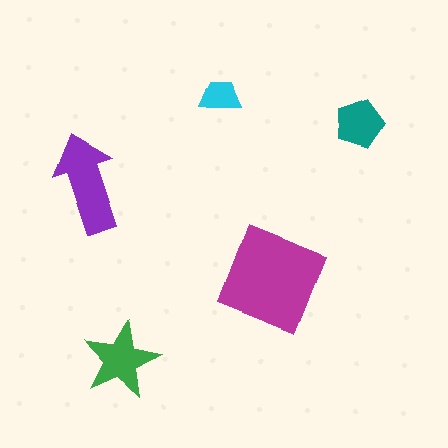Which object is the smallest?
The cyan trapezoid.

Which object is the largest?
The magenta diamond.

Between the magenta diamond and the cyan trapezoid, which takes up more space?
The magenta diamond.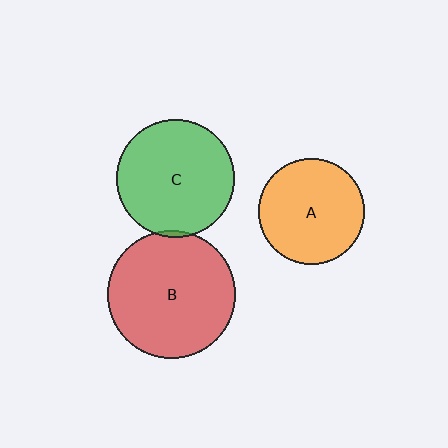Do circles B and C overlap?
Yes.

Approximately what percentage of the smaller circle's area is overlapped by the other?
Approximately 5%.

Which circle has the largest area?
Circle B (red).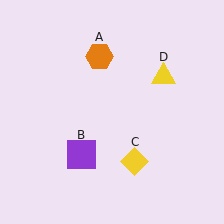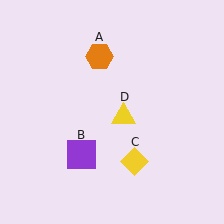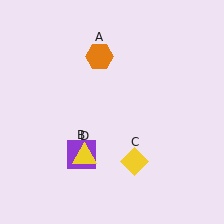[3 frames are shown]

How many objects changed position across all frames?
1 object changed position: yellow triangle (object D).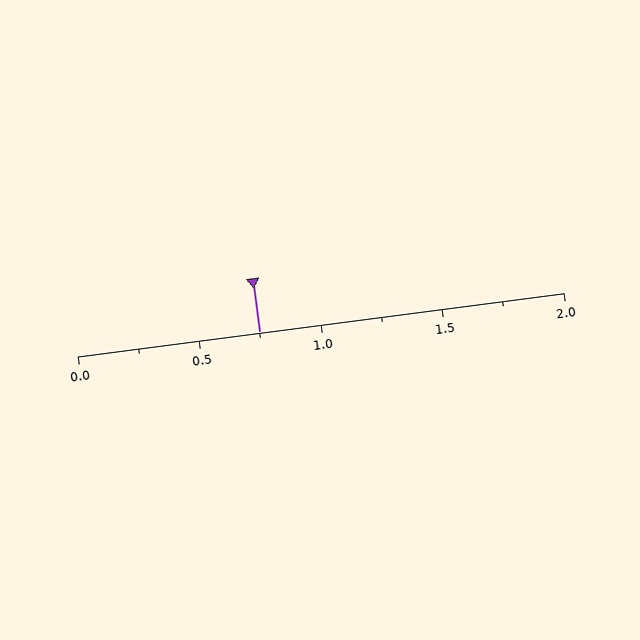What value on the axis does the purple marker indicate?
The marker indicates approximately 0.75.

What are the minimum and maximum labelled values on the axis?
The axis runs from 0.0 to 2.0.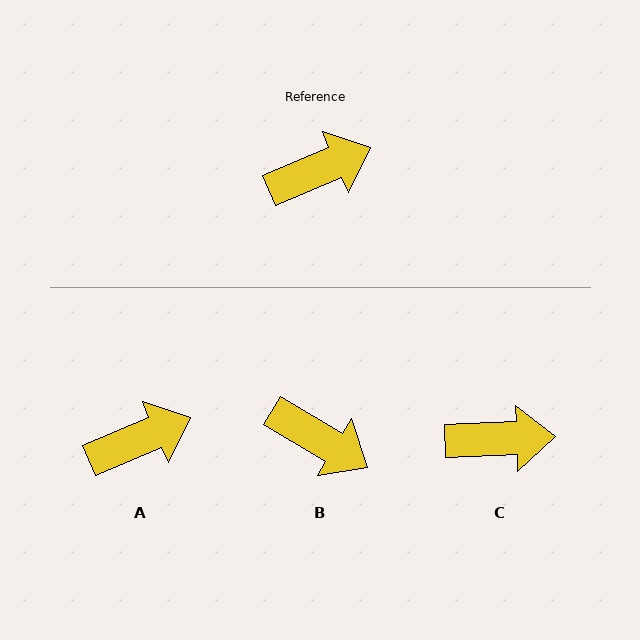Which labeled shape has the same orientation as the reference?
A.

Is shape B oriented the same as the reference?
No, it is off by about 54 degrees.